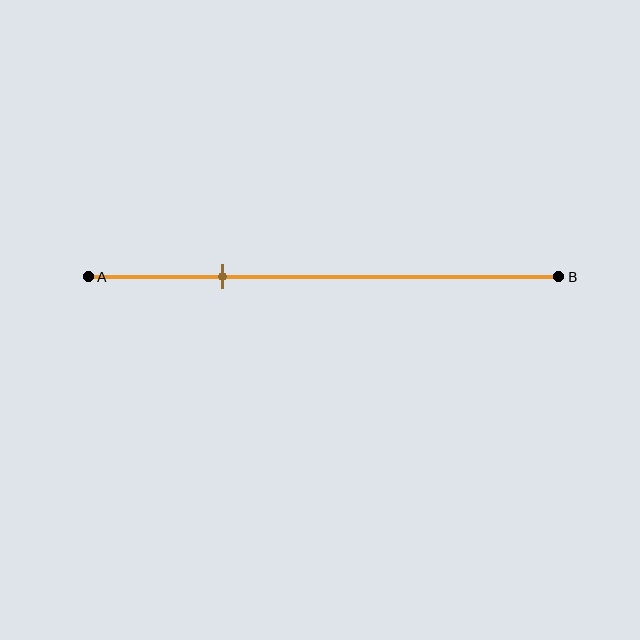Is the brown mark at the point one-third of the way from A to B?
No, the mark is at about 30% from A, not at the 33% one-third point.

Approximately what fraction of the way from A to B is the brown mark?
The brown mark is approximately 30% of the way from A to B.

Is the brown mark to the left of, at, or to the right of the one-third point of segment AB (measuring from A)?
The brown mark is to the left of the one-third point of segment AB.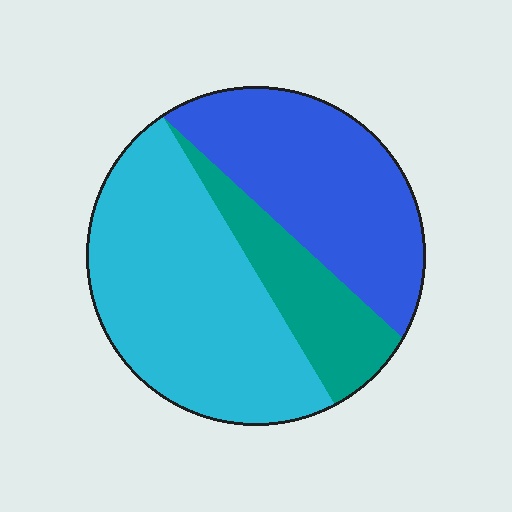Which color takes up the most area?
Cyan, at roughly 45%.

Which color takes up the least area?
Teal, at roughly 20%.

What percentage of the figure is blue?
Blue takes up between a quarter and a half of the figure.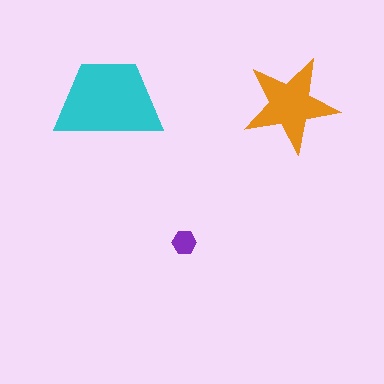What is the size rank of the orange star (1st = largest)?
2nd.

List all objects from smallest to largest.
The purple hexagon, the orange star, the cyan trapezoid.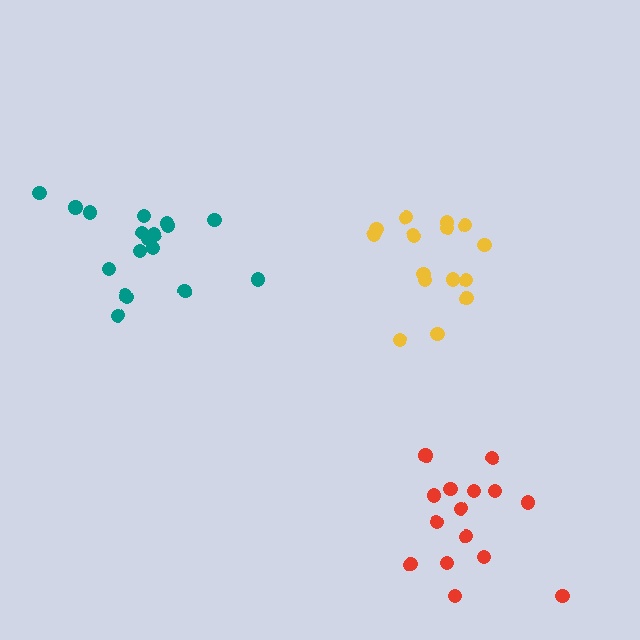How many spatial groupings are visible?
There are 3 spatial groupings.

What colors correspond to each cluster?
The clusters are colored: yellow, teal, red.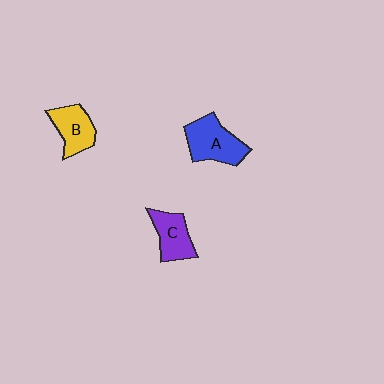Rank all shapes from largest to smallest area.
From largest to smallest: A (blue), B (yellow), C (purple).